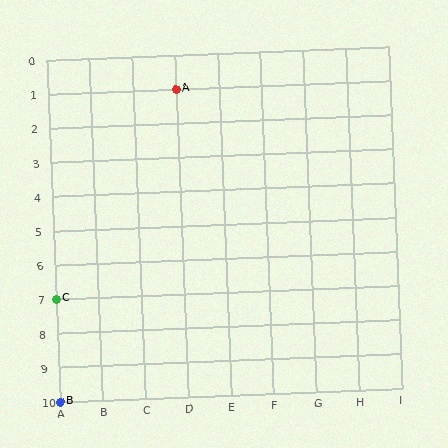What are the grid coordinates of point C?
Point C is at grid coordinates (A, 7).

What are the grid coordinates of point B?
Point B is at grid coordinates (A, 10).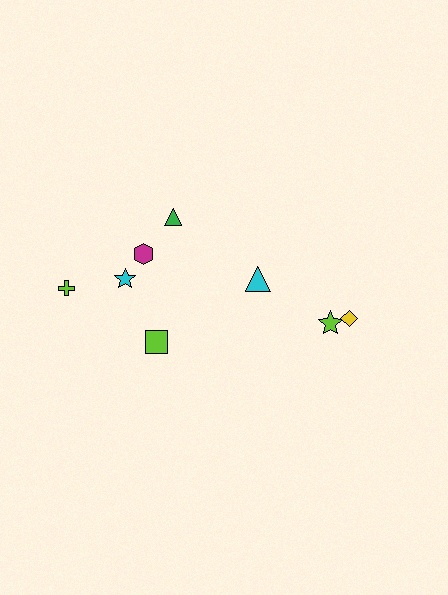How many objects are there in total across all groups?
There are 8 objects.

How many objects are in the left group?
There are 5 objects.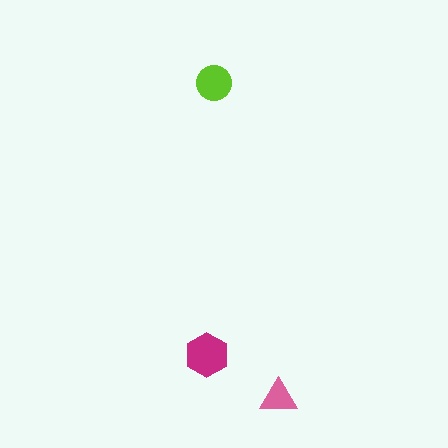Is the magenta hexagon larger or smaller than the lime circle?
Larger.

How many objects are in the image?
There are 3 objects in the image.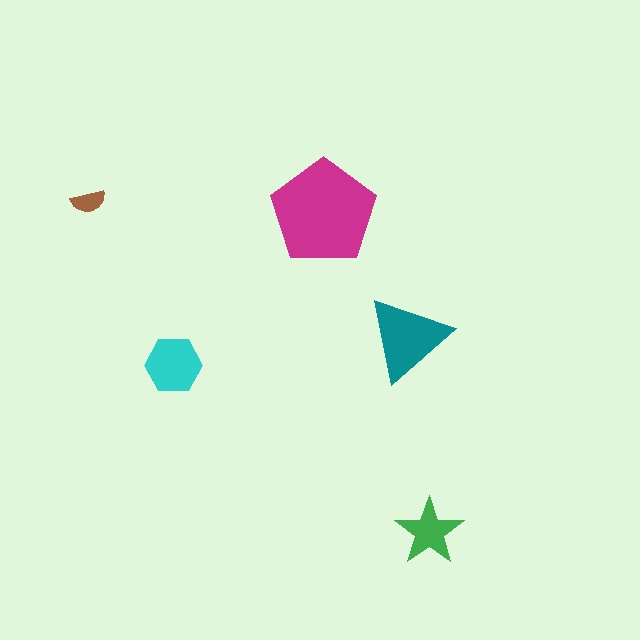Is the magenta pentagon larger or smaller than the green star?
Larger.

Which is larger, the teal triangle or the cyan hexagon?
The teal triangle.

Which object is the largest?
The magenta pentagon.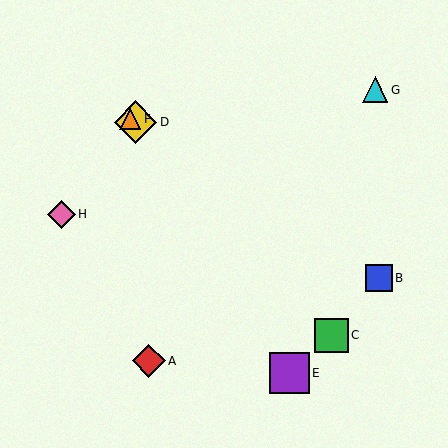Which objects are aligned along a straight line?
Objects B, D, F are aligned along a straight line.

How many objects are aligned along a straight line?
3 objects (B, D, F) are aligned along a straight line.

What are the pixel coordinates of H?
Object H is at (61, 214).